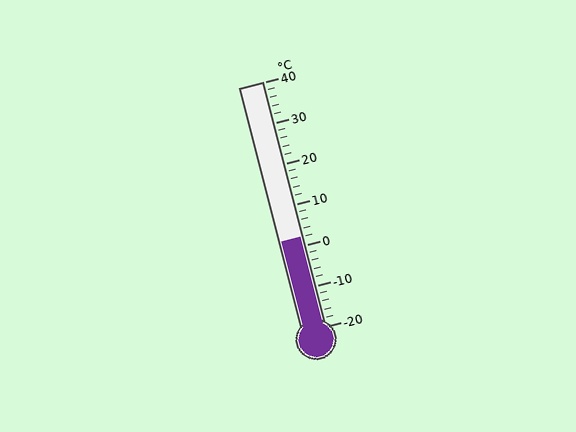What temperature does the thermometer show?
The thermometer shows approximately 2°C.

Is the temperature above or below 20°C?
The temperature is below 20°C.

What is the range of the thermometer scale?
The thermometer scale ranges from -20°C to 40°C.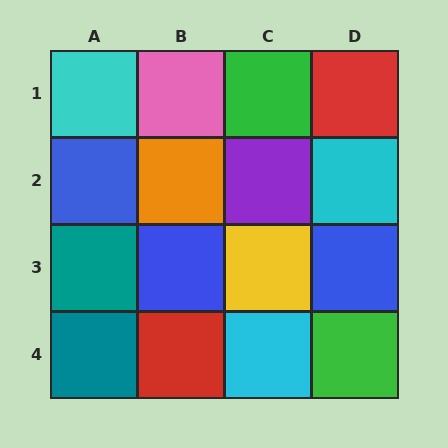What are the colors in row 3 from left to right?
Teal, blue, yellow, blue.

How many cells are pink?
1 cell is pink.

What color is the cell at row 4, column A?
Teal.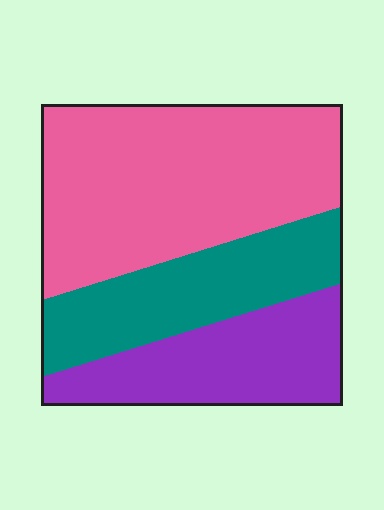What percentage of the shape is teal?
Teal takes up about one quarter (1/4) of the shape.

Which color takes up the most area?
Pink, at roughly 50%.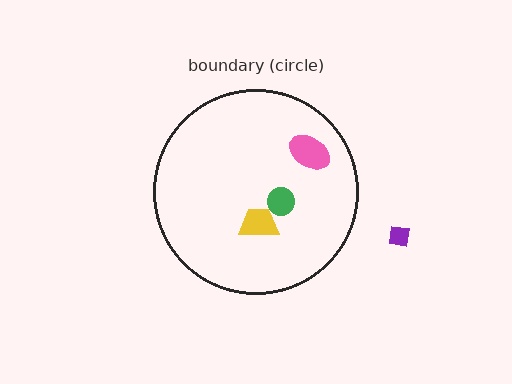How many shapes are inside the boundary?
3 inside, 1 outside.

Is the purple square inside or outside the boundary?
Outside.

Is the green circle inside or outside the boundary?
Inside.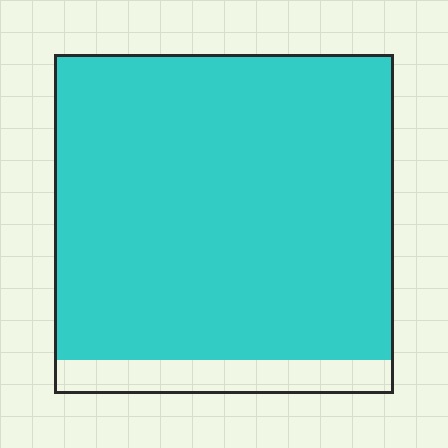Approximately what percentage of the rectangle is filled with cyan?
Approximately 90%.